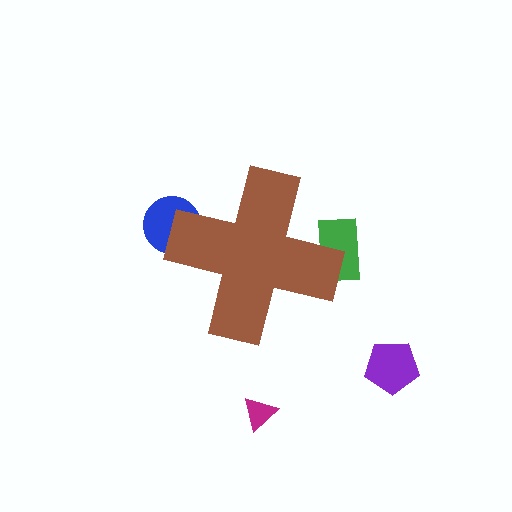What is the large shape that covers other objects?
A brown cross.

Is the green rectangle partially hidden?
Yes, the green rectangle is partially hidden behind the brown cross.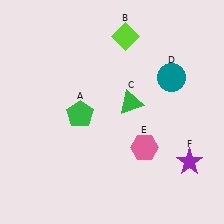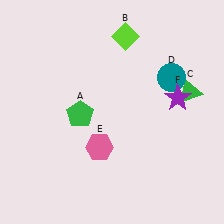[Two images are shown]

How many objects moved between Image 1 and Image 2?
3 objects moved between the two images.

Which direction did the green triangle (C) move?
The green triangle (C) moved right.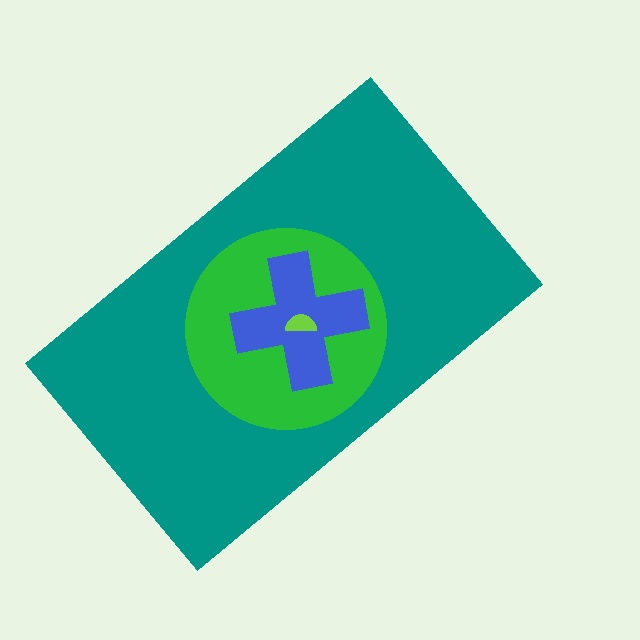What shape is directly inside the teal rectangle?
The green circle.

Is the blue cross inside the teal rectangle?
Yes.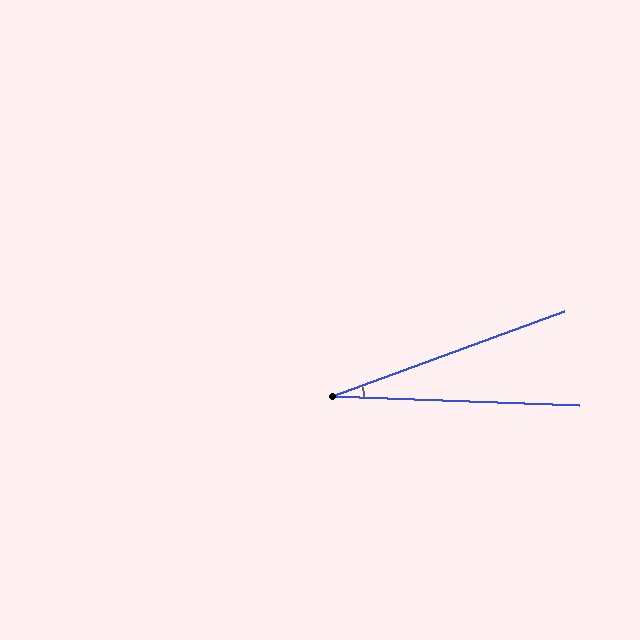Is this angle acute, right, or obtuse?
It is acute.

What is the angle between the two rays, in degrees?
Approximately 22 degrees.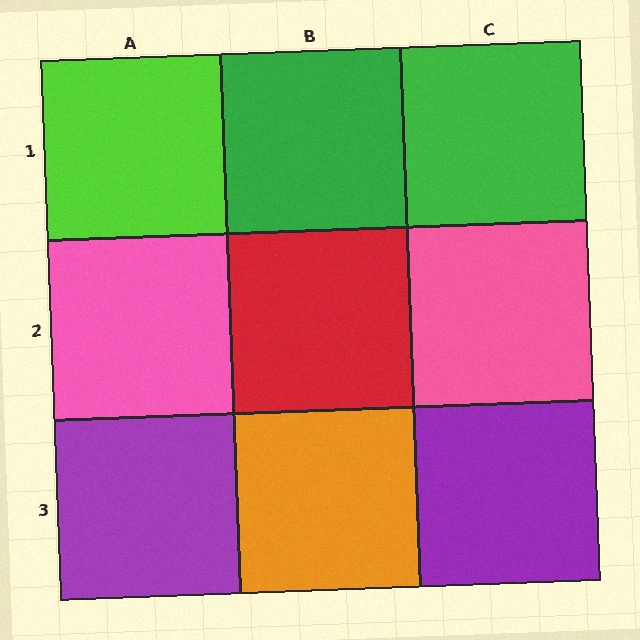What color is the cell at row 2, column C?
Pink.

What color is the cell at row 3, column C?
Purple.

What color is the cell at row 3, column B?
Orange.